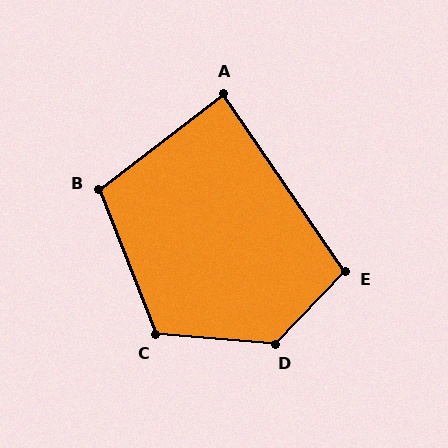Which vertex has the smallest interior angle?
A, at approximately 87 degrees.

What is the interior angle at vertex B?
Approximately 106 degrees (obtuse).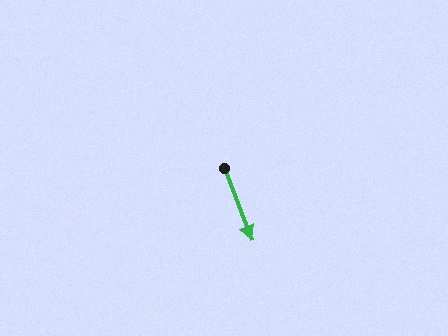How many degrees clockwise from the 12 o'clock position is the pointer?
Approximately 159 degrees.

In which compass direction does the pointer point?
South.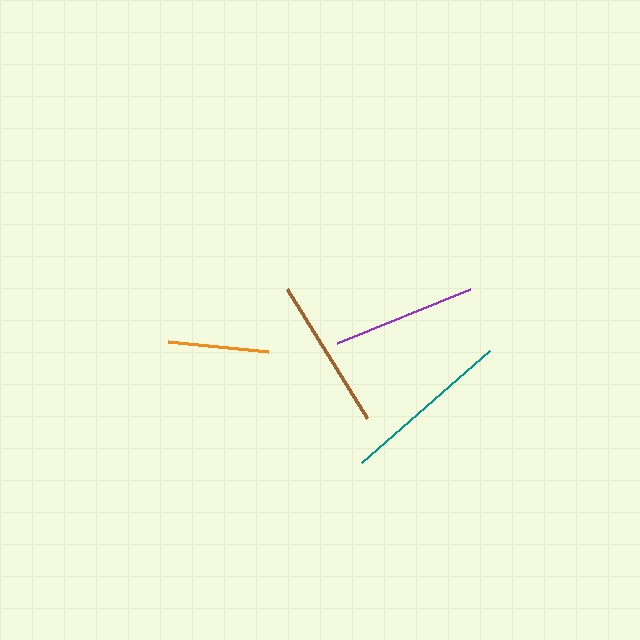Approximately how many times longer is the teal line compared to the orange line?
The teal line is approximately 1.7 times the length of the orange line.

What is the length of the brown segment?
The brown segment is approximately 152 pixels long.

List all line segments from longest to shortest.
From longest to shortest: teal, brown, purple, orange.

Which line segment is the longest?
The teal line is the longest at approximately 170 pixels.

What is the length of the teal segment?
The teal segment is approximately 170 pixels long.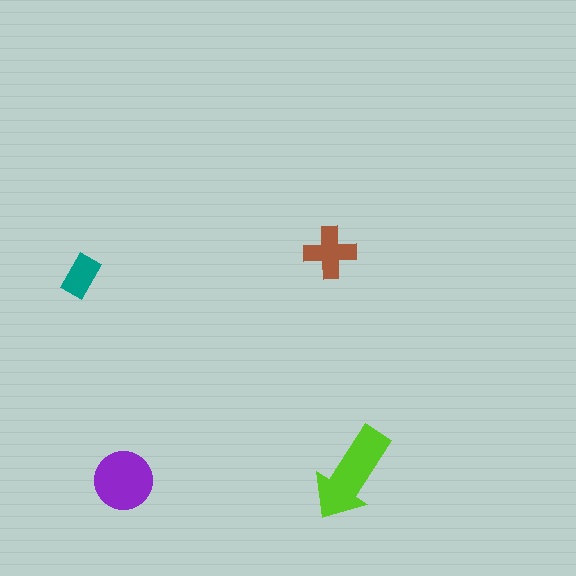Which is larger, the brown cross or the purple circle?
The purple circle.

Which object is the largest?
The lime arrow.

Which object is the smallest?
The teal rectangle.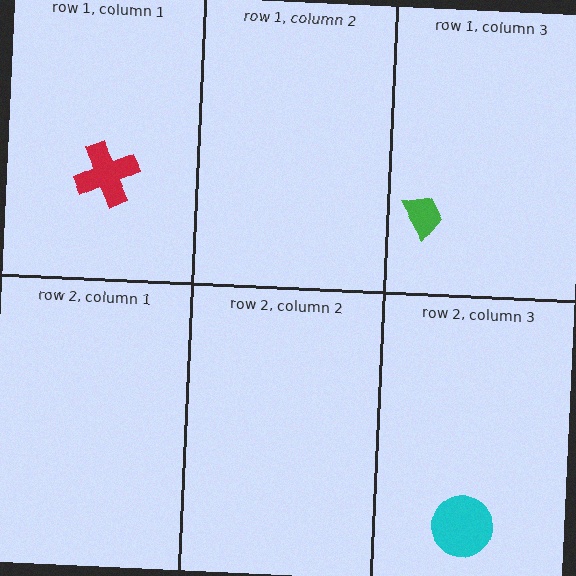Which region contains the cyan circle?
The row 2, column 3 region.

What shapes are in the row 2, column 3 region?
The cyan circle.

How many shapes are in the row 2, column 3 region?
1.